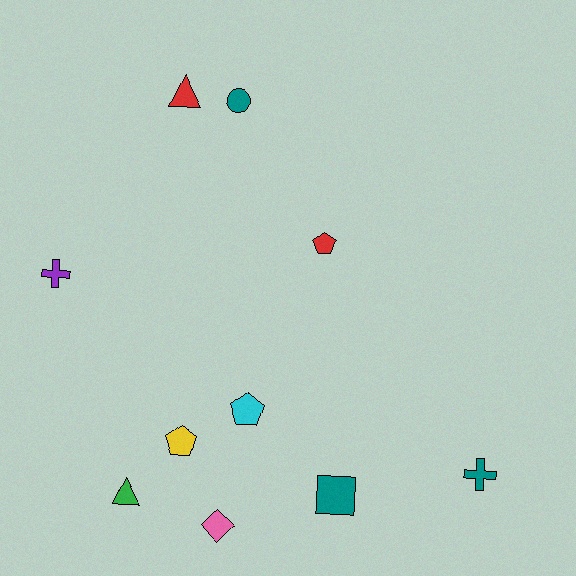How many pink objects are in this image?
There is 1 pink object.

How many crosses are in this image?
There are 2 crosses.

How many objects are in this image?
There are 10 objects.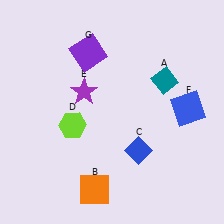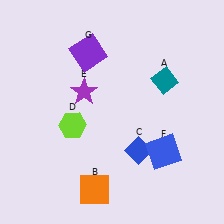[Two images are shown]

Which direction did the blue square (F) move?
The blue square (F) moved down.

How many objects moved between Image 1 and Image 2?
1 object moved between the two images.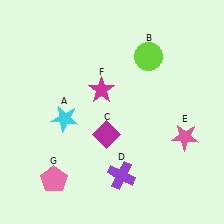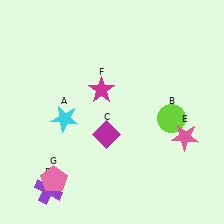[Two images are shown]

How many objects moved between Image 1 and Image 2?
2 objects moved between the two images.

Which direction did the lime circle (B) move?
The lime circle (B) moved down.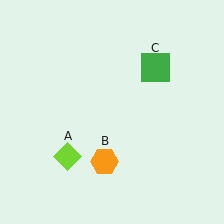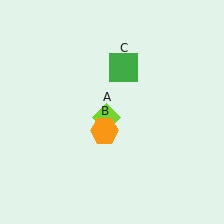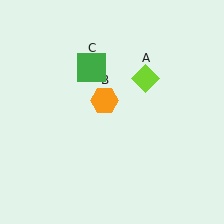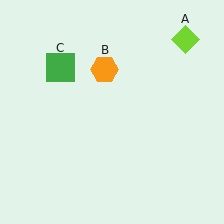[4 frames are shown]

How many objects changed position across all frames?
3 objects changed position: lime diamond (object A), orange hexagon (object B), green square (object C).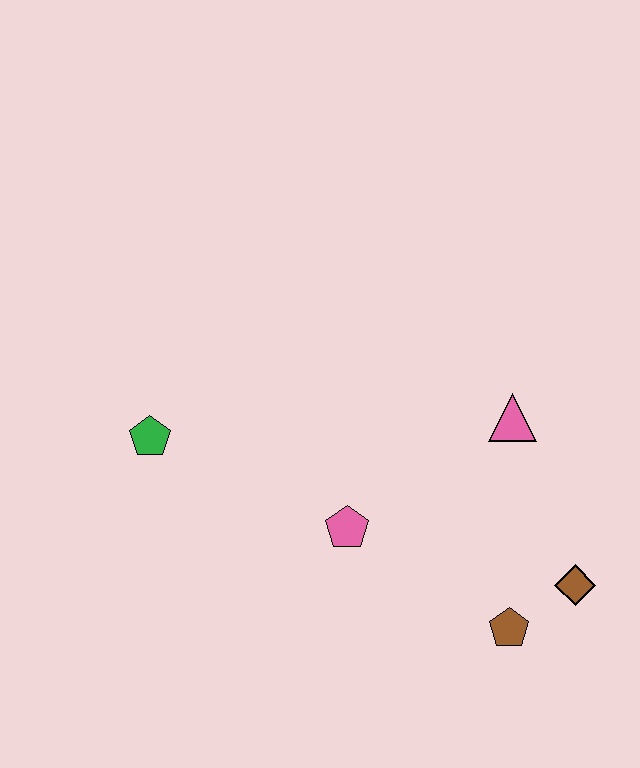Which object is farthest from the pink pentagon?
The brown diamond is farthest from the pink pentagon.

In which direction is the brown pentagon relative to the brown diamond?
The brown pentagon is to the left of the brown diamond.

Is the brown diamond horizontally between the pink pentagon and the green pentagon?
No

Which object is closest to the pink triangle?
The brown diamond is closest to the pink triangle.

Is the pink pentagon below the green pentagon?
Yes